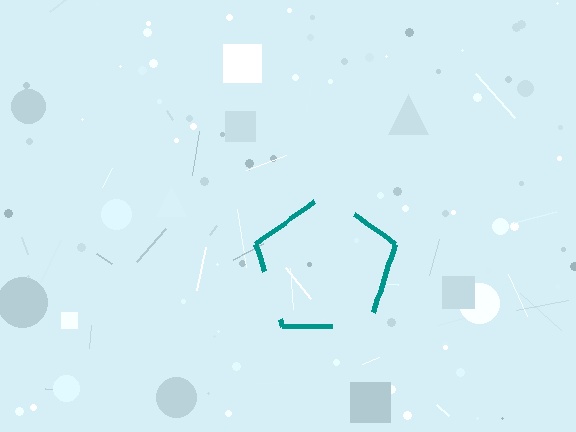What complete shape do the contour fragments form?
The contour fragments form a pentagon.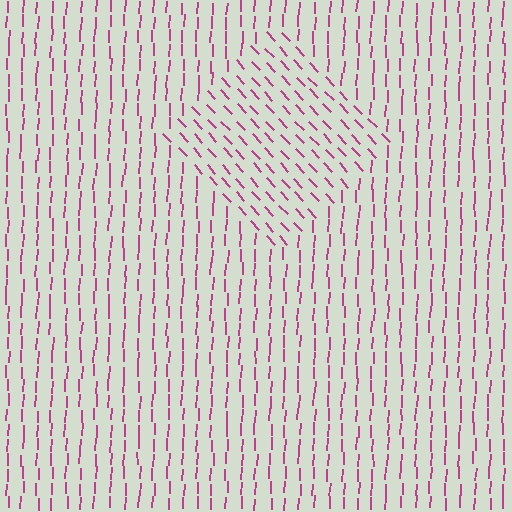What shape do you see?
I see a diamond.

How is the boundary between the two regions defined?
The boundary is defined purely by a change in line orientation (approximately 45 degrees difference). All lines are the same color and thickness.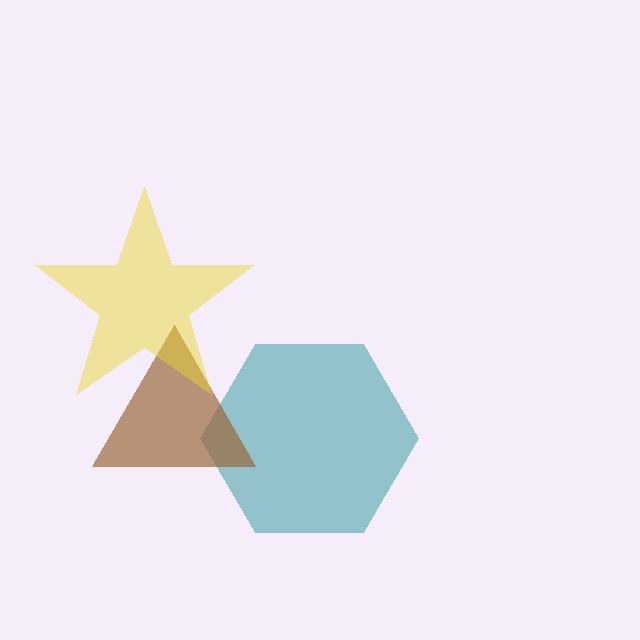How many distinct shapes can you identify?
There are 3 distinct shapes: a teal hexagon, a brown triangle, a yellow star.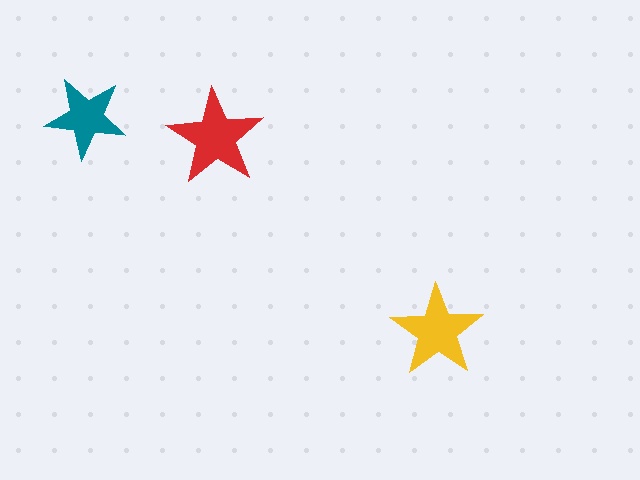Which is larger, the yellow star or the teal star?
The yellow one.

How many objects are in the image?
There are 3 objects in the image.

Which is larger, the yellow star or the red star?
The red one.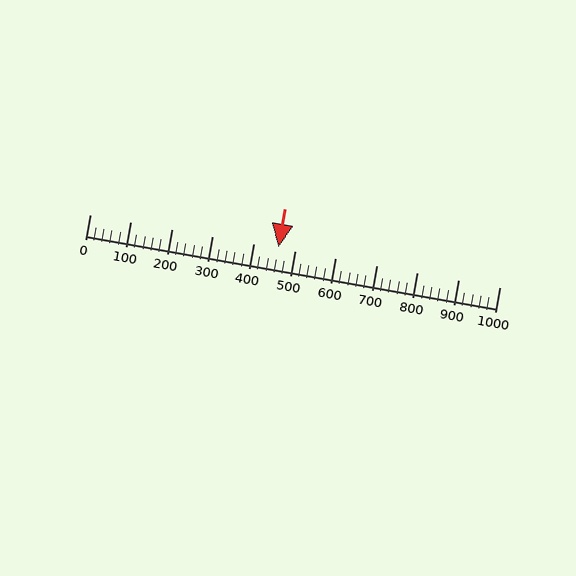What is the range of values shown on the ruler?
The ruler shows values from 0 to 1000.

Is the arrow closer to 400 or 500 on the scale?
The arrow is closer to 500.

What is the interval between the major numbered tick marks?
The major tick marks are spaced 100 units apart.